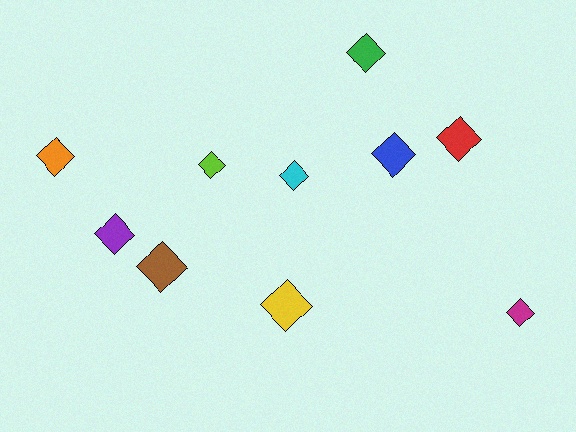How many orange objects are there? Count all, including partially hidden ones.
There is 1 orange object.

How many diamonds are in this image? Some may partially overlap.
There are 10 diamonds.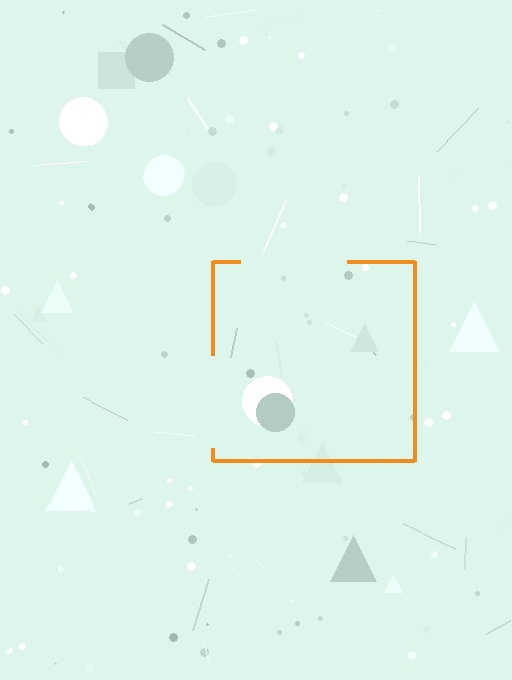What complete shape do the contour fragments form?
The contour fragments form a square.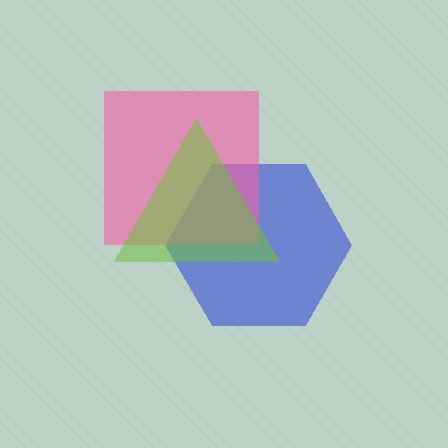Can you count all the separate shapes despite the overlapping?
Yes, there are 3 separate shapes.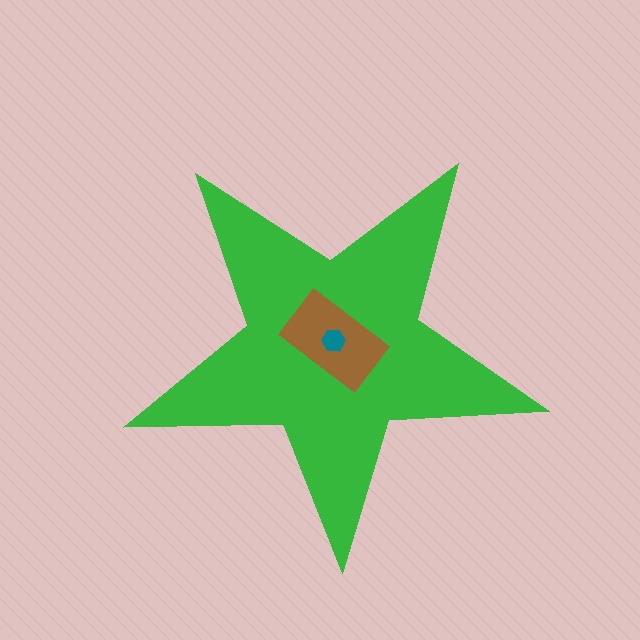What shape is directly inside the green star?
The brown rectangle.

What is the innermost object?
The teal hexagon.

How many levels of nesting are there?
3.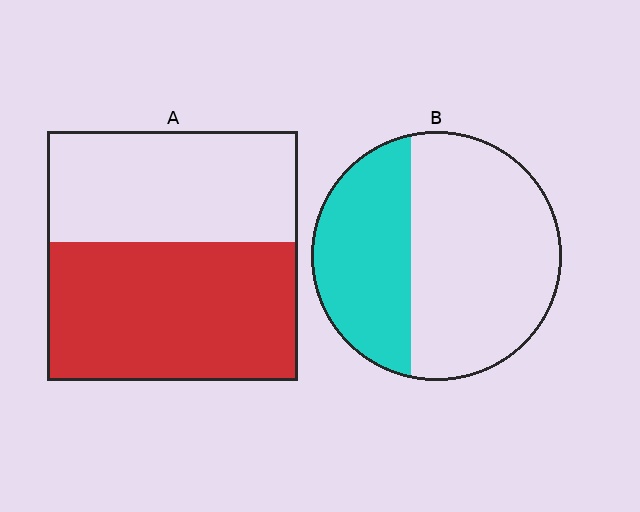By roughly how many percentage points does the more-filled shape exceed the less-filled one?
By roughly 20 percentage points (A over B).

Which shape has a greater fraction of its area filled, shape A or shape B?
Shape A.